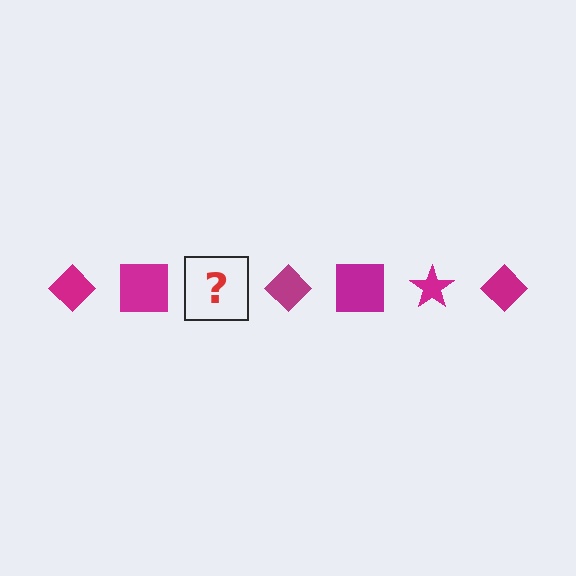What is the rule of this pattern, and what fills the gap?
The rule is that the pattern cycles through diamond, square, star shapes in magenta. The gap should be filled with a magenta star.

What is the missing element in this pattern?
The missing element is a magenta star.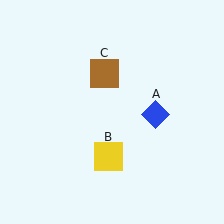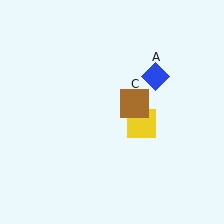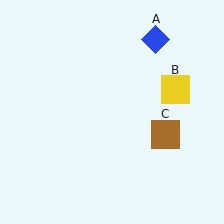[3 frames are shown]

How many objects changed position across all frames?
3 objects changed position: blue diamond (object A), yellow square (object B), brown square (object C).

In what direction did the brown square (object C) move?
The brown square (object C) moved down and to the right.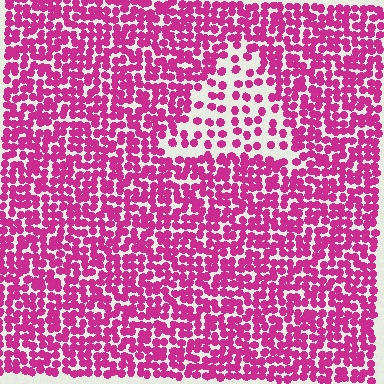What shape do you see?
I see a triangle.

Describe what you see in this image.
The image contains small magenta elements arranged at two different densities. A triangle-shaped region is visible where the elements are less densely packed than the surrounding area.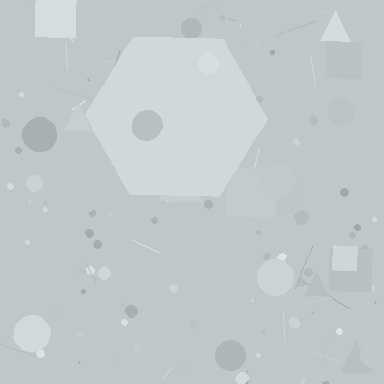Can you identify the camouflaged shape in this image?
The camouflaged shape is a hexagon.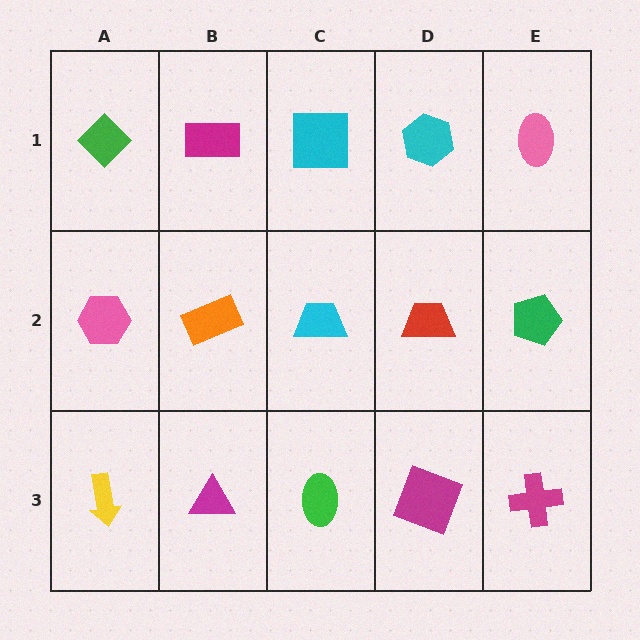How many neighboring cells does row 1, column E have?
2.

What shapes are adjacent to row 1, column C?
A cyan trapezoid (row 2, column C), a magenta rectangle (row 1, column B), a cyan hexagon (row 1, column D).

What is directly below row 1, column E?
A green pentagon.